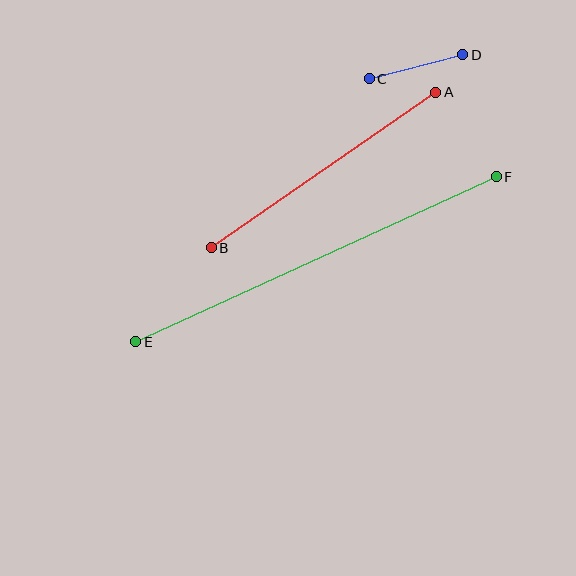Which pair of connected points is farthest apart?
Points E and F are farthest apart.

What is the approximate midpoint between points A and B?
The midpoint is at approximately (323, 170) pixels.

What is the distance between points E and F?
The distance is approximately 396 pixels.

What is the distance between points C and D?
The distance is approximately 96 pixels.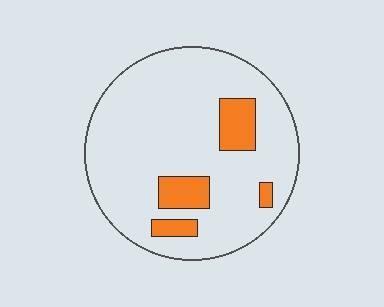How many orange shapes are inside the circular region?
4.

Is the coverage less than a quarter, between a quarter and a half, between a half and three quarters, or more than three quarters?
Less than a quarter.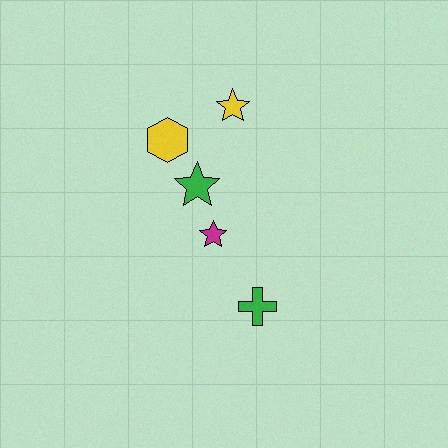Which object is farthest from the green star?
The green cross is farthest from the green star.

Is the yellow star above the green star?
Yes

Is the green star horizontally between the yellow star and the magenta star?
No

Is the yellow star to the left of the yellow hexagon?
No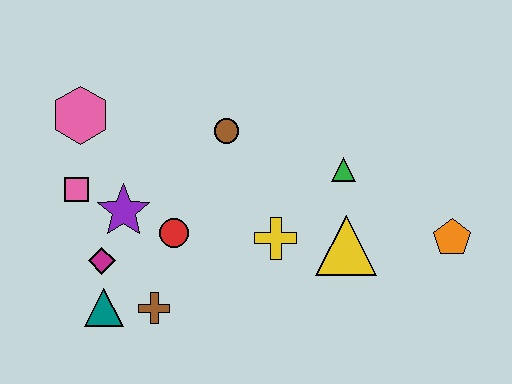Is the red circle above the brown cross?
Yes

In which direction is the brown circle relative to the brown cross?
The brown circle is above the brown cross.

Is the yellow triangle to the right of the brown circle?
Yes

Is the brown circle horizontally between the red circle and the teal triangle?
No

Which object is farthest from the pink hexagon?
The orange pentagon is farthest from the pink hexagon.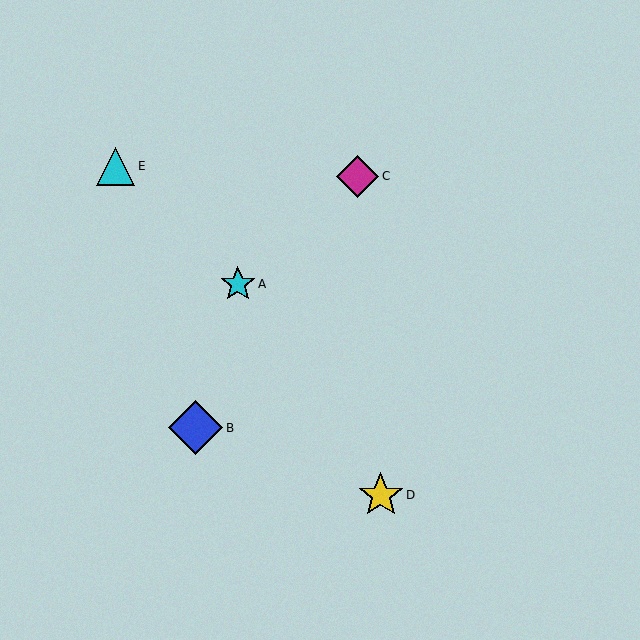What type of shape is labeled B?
Shape B is a blue diamond.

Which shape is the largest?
The blue diamond (labeled B) is the largest.